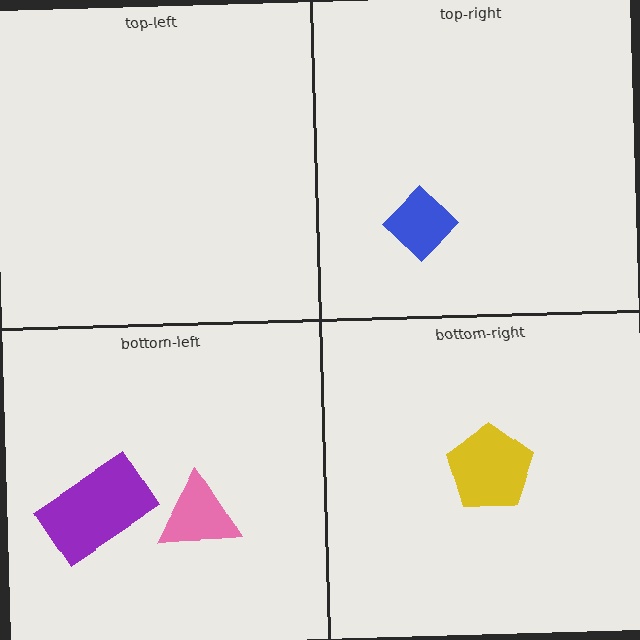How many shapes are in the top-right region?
1.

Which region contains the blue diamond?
The top-right region.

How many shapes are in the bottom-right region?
1.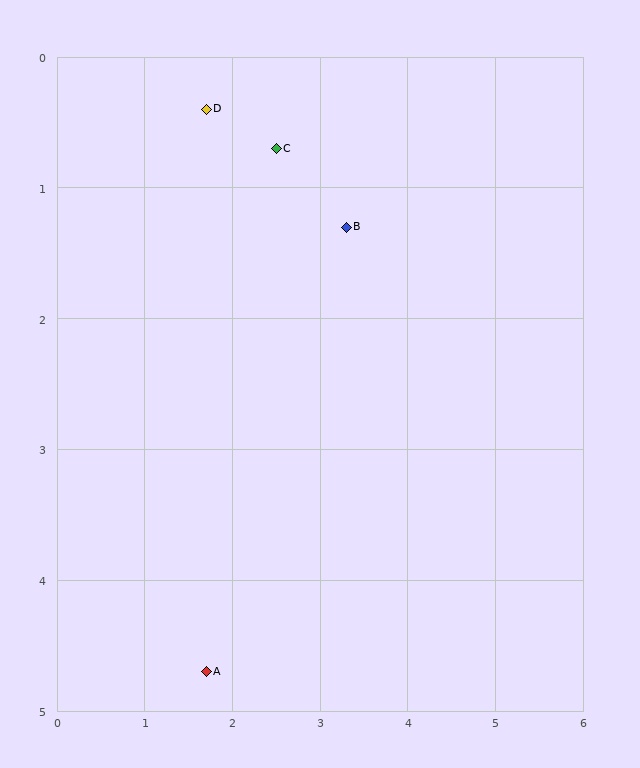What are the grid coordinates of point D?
Point D is at approximately (1.7, 0.4).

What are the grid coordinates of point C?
Point C is at approximately (2.5, 0.7).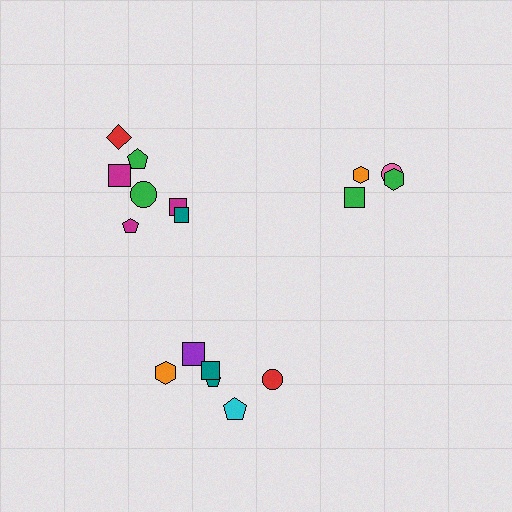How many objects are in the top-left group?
There are 7 objects.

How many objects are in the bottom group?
There are 6 objects.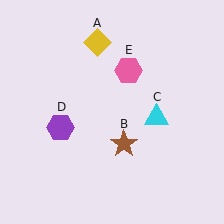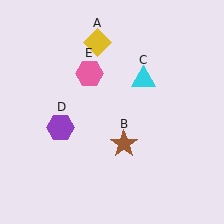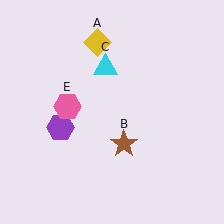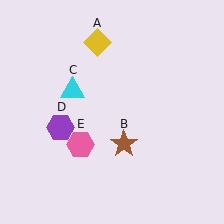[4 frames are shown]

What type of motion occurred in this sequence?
The cyan triangle (object C), pink hexagon (object E) rotated counterclockwise around the center of the scene.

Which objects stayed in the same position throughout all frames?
Yellow diamond (object A) and brown star (object B) and purple hexagon (object D) remained stationary.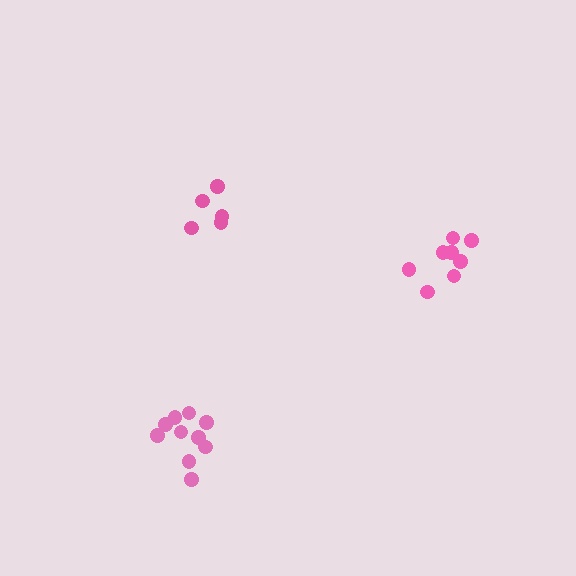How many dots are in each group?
Group 1: 5 dots, Group 2: 8 dots, Group 3: 10 dots (23 total).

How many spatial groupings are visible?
There are 3 spatial groupings.